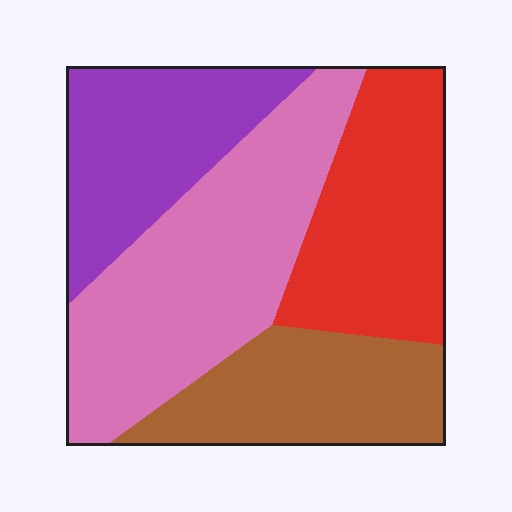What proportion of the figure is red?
Red takes up about one quarter (1/4) of the figure.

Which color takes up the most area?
Pink, at roughly 35%.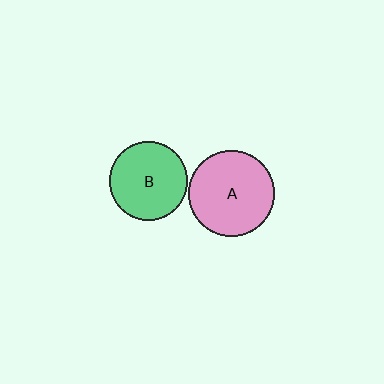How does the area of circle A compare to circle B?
Approximately 1.2 times.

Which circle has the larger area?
Circle A (pink).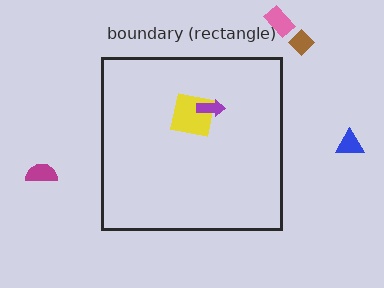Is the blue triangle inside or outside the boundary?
Outside.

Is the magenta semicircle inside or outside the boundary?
Outside.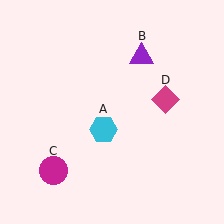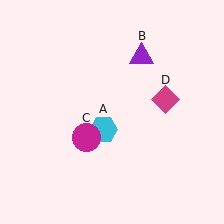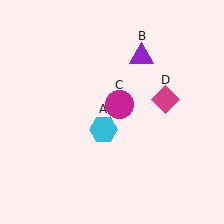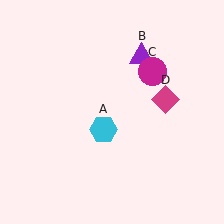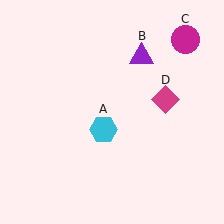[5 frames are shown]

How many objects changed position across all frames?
1 object changed position: magenta circle (object C).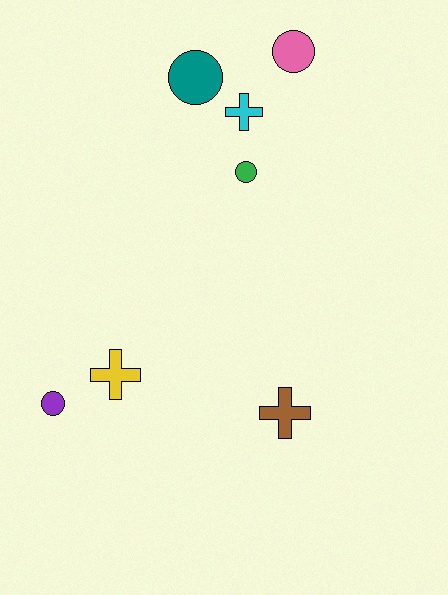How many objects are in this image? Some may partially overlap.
There are 7 objects.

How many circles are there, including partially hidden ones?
There are 4 circles.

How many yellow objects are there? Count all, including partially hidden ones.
There is 1 yellow object.